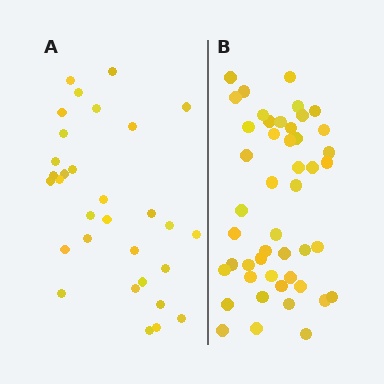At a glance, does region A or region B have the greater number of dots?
Region B (the right region) has more dots.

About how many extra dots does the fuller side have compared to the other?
Region B has approximately 15 more dots than region A.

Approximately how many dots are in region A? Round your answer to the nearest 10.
About 30 dots. (The exact count is 31, which rounds to 30.)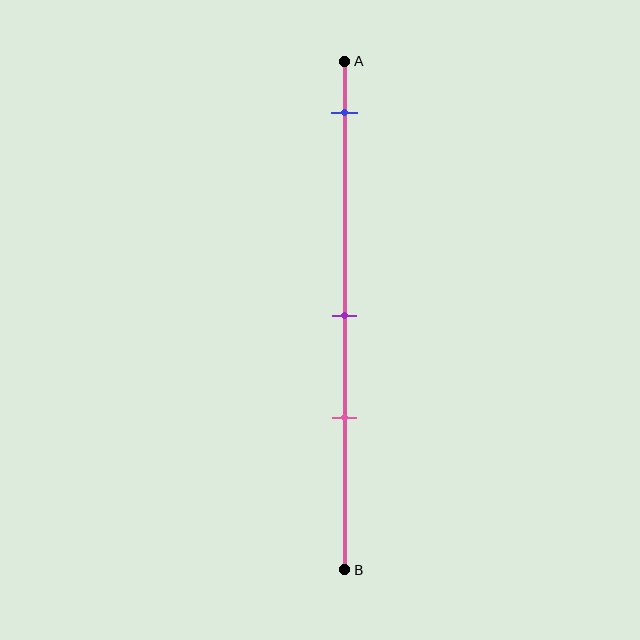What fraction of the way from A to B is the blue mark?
The blue mark is approximately 10% (0.1) of the way from A to B.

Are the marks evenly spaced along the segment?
No, the marks are not evenly spaced.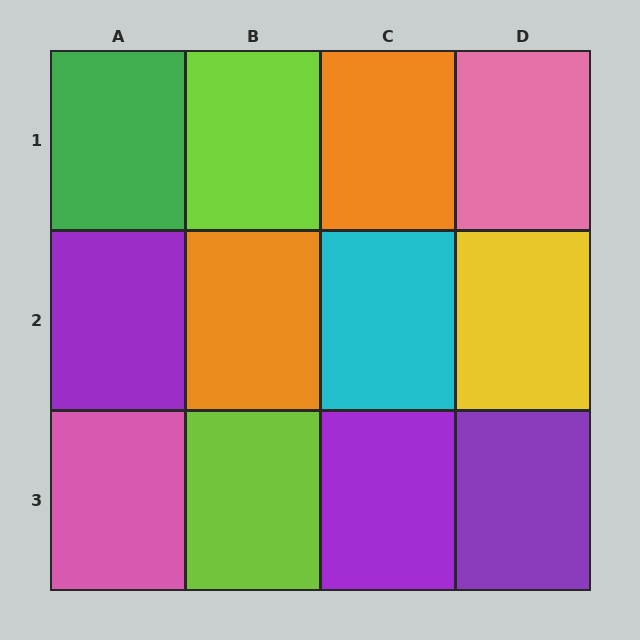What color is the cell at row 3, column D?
Purple.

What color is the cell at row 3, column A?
Pink.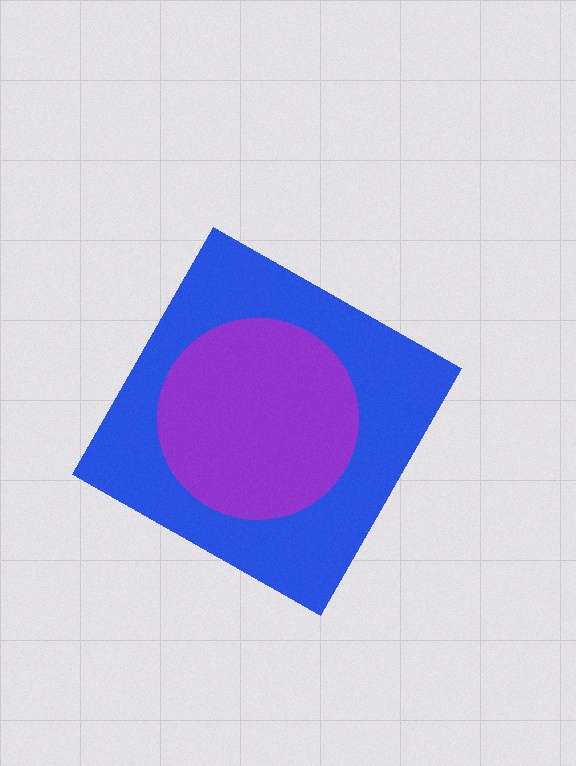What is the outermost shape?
The blue diamond.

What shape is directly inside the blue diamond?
The purple circle.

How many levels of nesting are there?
2.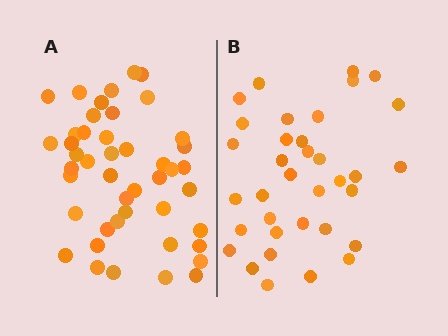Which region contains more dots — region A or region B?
Region A (the left region) has more dots.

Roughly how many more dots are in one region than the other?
Region A has roughly 10 or so more dots than region B.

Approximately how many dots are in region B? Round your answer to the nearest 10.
About 40 dots. (The exact count is 35, which rounds to 40.)